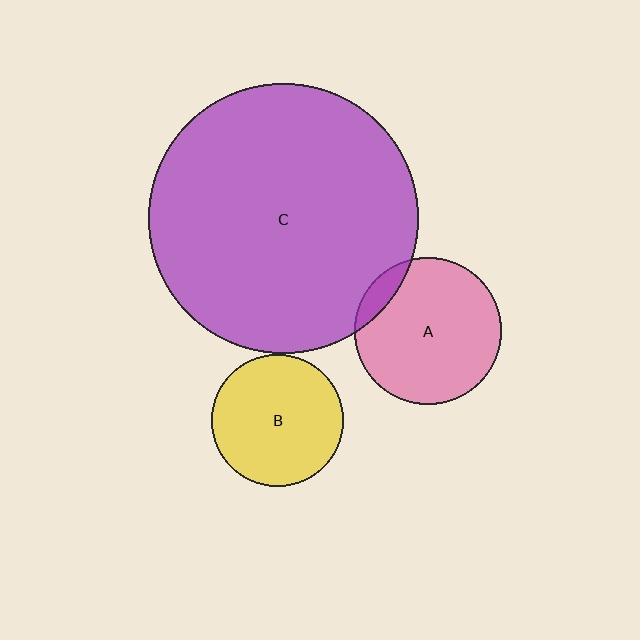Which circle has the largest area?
Circle C (purple).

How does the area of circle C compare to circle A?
Approximately 3.4 times.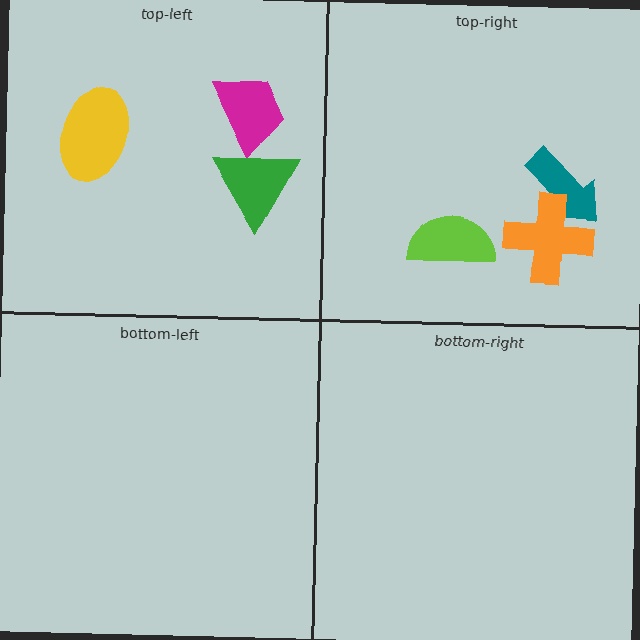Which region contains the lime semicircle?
The top-right region.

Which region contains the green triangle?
The top-left region.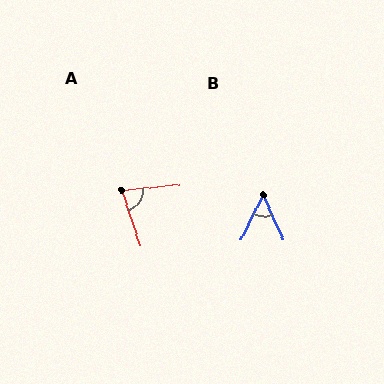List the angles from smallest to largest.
B (50°), A (77°).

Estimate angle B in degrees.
Approximately 50 degrees.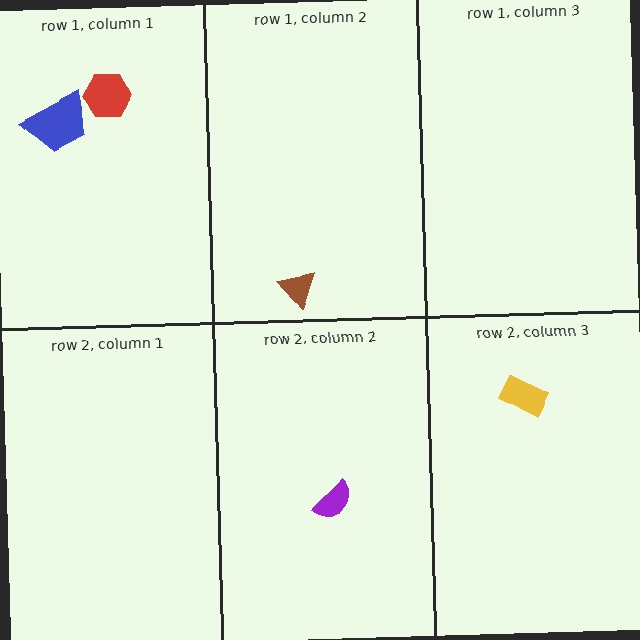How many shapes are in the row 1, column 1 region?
2.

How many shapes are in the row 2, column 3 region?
1.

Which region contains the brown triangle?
The row 1, column 2 region.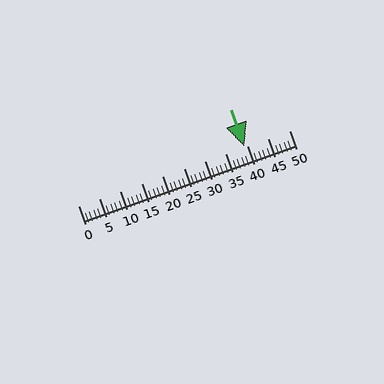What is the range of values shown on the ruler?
The ruler shows values from 0 to 50.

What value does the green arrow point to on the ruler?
The green arrow points to approximately 40.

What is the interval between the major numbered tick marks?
The major tick marks are spaced 5 units apart.